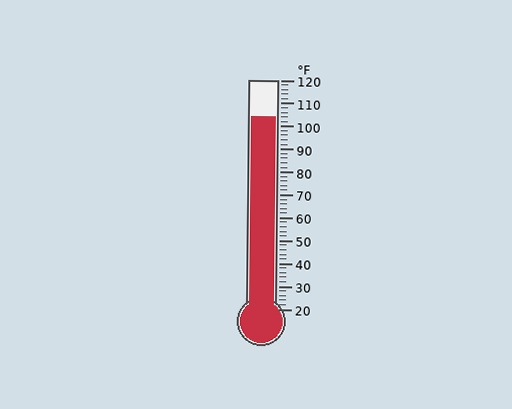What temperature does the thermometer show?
The thermometer shows approximately 104°F.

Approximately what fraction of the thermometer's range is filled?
The thermometer is filled to approximately 85% of its range.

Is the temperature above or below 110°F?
The temperature is below 110°F.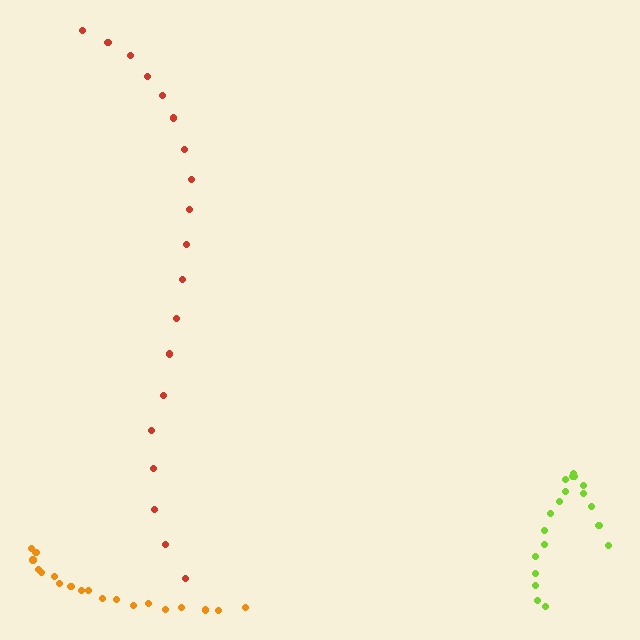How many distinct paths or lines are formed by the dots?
There are 3 distinct paths.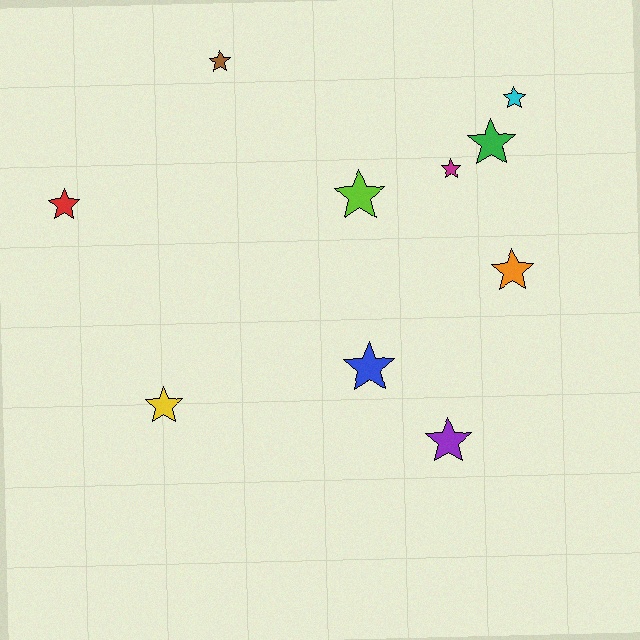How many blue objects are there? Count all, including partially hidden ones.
There is 1 blue object.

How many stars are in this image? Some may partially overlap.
There are 10 stars.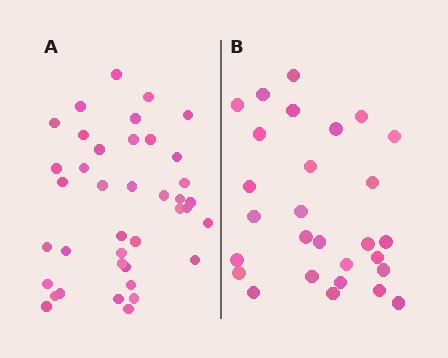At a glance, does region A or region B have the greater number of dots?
Region A (the left region) has more dots.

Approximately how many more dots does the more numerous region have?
Region A has roughly 12 or so more dots than region B.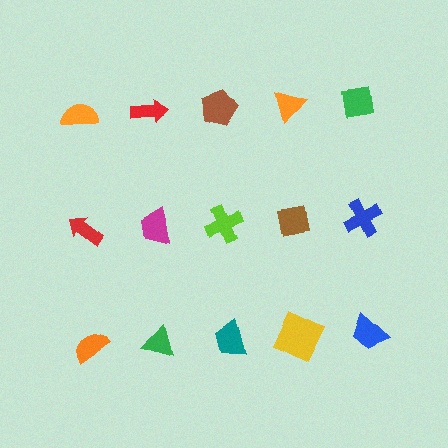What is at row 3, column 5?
A blue trapezoid.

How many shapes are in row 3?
5 shapes.